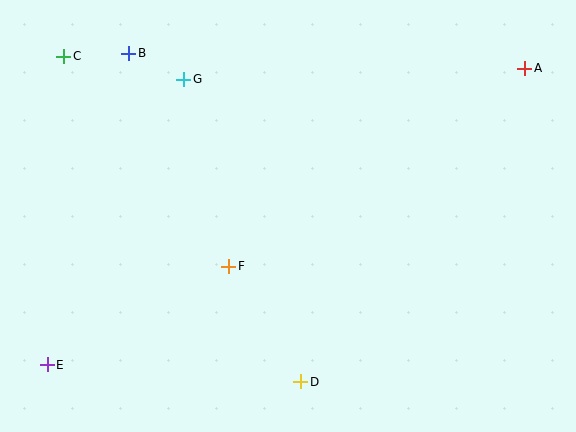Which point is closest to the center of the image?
Point F at (229, 266) is closest to the center.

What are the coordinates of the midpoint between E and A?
The midpoint between E and A is at (286, 216).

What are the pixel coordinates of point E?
Point E is at (47, 365).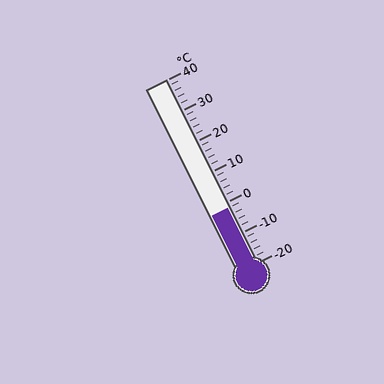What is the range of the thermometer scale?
The thermometer scale ranges from -20°C to 40°C.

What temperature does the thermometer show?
The thermometer shows approximately -2°C.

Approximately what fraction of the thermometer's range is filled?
The thermometer is filled to approximately 30% of its range.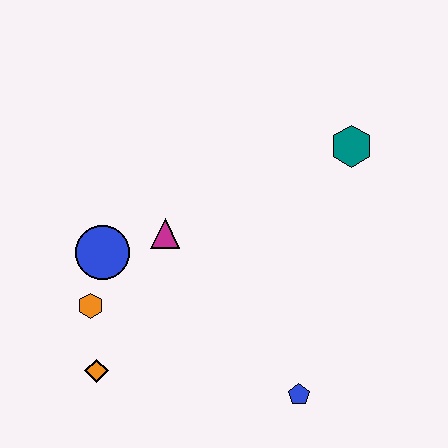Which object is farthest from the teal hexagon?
The orange diamond is farthest from the teal hexagon.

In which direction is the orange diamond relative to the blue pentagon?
The orange diamond is to the left of the blue pentagon.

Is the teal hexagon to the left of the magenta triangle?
No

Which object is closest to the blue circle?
The orange hexagon is closest to the blue circle.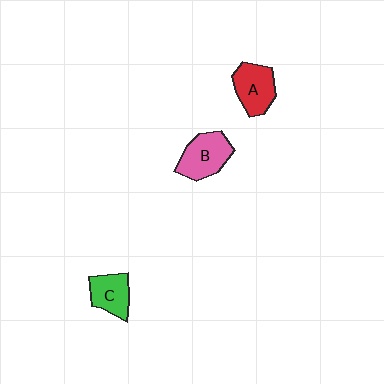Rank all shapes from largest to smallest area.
From largest to smallest: B (pink), A (red), C (green).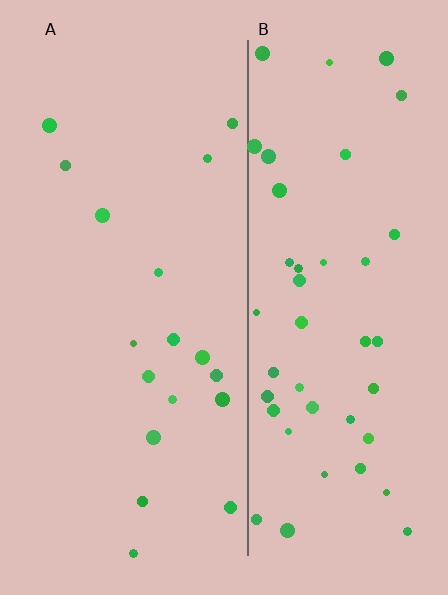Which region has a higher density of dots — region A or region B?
B (the right).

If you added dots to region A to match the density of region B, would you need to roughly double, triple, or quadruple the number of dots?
Approximately triple.